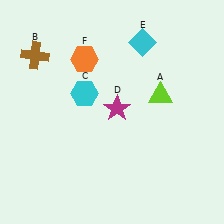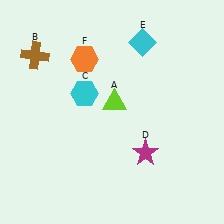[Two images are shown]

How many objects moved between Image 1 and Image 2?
2 objects moved between the two images.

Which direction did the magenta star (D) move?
The magenta star (D) moved down.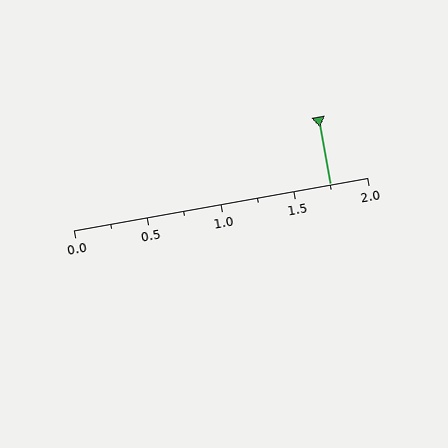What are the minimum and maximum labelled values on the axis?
The axis runs from 0.0 to 2.0.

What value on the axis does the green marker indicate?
The marker indicates approximately 1.75.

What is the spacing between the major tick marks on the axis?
The major ticks are spaced 0.5 apart.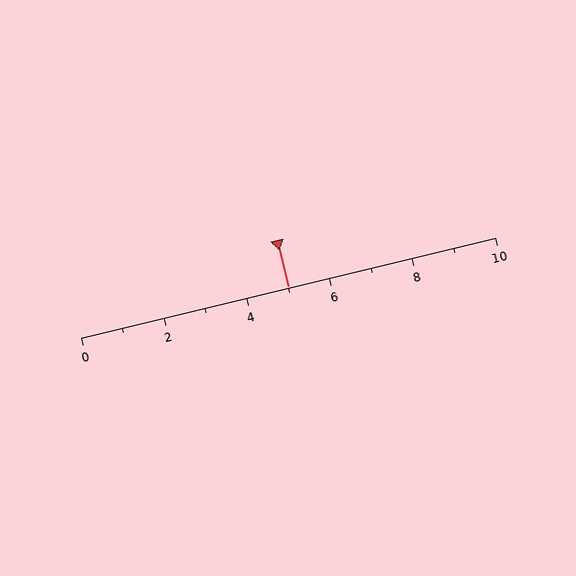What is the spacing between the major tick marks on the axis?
The major ticks are spaced 2 apart.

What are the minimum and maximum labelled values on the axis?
The axis runs from 0 to 10.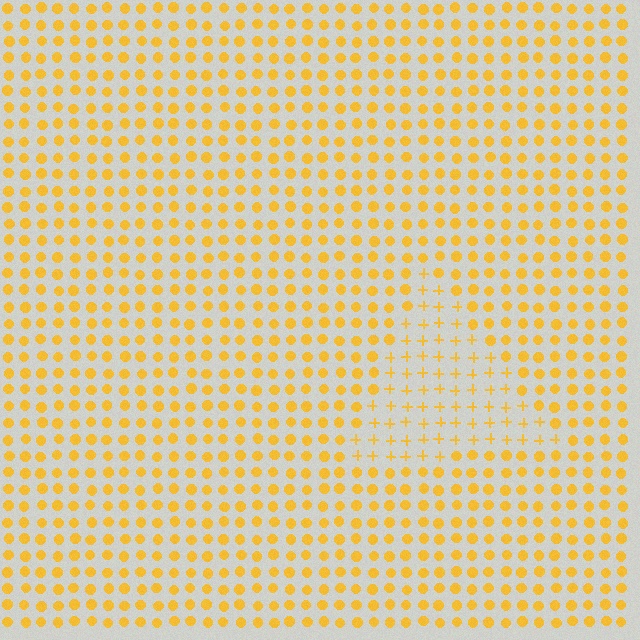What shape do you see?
I see a triangle.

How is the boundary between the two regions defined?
The boundary is defined by a change in element shape: plus signs inside vs. circles outside. All elements share the same color and spacing.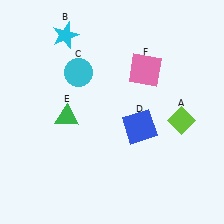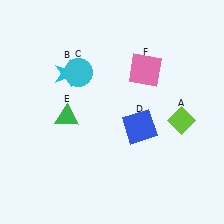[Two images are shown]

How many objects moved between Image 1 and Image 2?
1 object moved between the two images.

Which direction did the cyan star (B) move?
The cyan star (B) moved down.